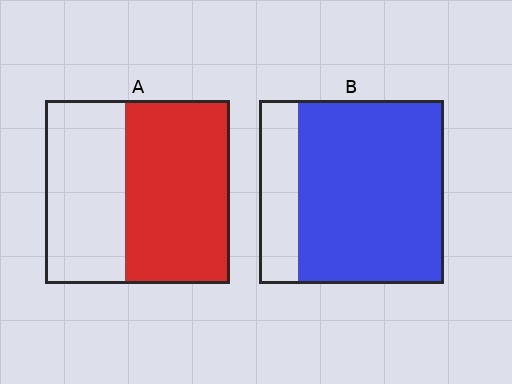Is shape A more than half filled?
Yes.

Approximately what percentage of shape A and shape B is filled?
A is approximately 55% and B is approximately 80%.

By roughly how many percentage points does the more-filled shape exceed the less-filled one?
By roughly 20 percentage points (B over A).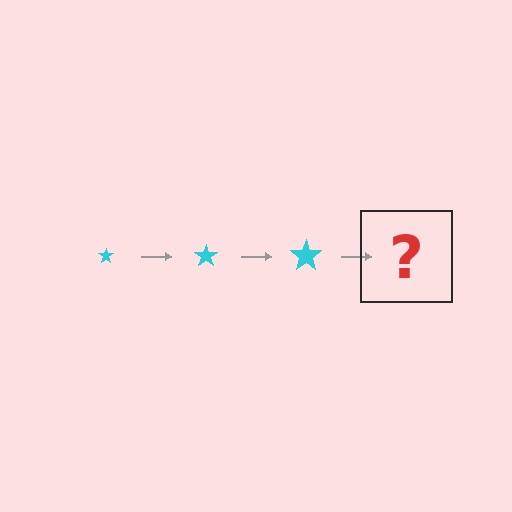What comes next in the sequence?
The next element should be a cyan star, larger than the previous one.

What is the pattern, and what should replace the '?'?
The pattern is that the star gets progressively larger each step. The '?' should be a cyan star, larger than the previous one.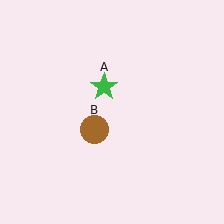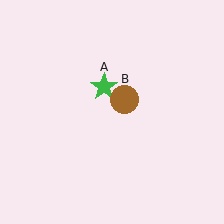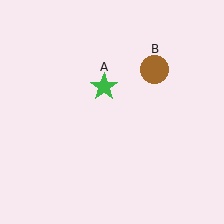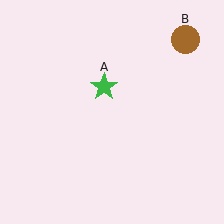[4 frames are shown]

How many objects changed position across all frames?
1 object changed position: brown circle (object B).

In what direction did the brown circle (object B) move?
The brown circle (object B) moved up and to the right.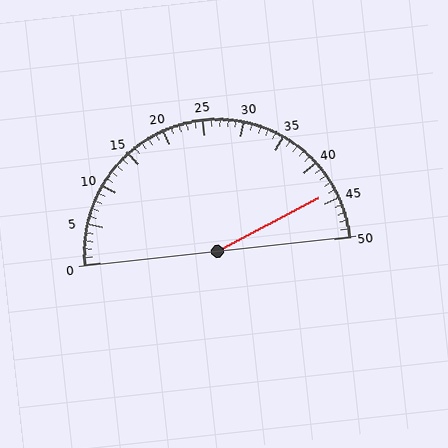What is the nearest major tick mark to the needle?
The nearest major tick mark is 45.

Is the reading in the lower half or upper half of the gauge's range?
The reading is in the upper half of the range (0 to 50).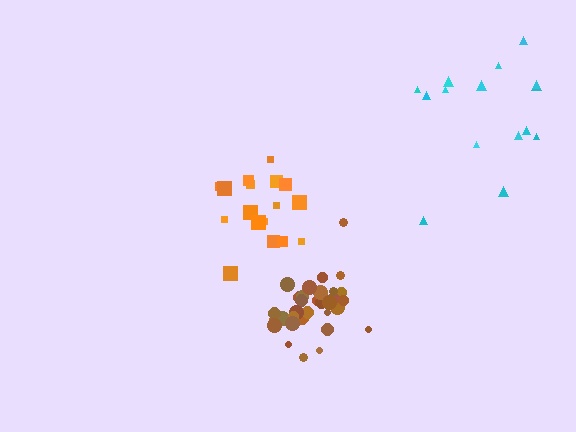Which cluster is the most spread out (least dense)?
Cyan.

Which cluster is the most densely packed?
Brown.